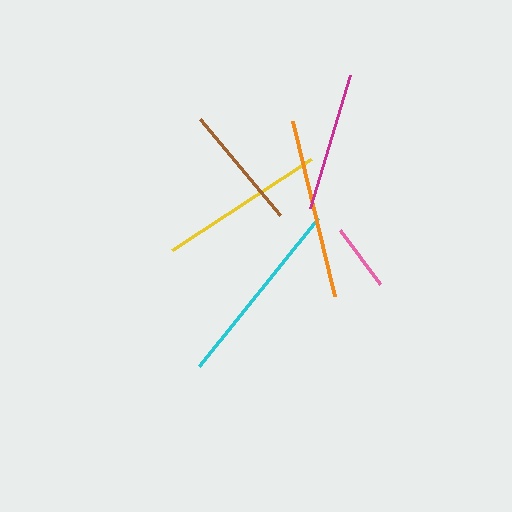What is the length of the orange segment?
The orange segment is approximately 180 pixels long.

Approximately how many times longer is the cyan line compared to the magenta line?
The cyan line is approximately 1.4 times the length of the magenta line.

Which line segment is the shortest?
The pink line is the shortest at approximately 67 pixels.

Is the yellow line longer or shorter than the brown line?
The yellow line is longer than the brown line.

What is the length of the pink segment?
The pink segment is approximately 67 pixels long.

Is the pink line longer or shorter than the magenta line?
The magenta line is longer than the pink line.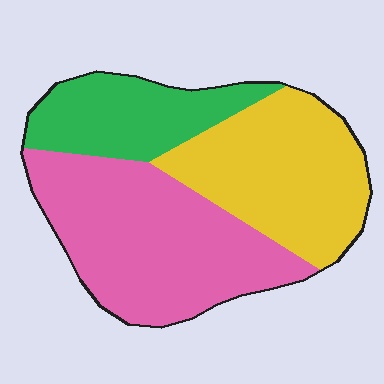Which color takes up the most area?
Pink, at roughly 45%.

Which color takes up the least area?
Green, at roughly 20%.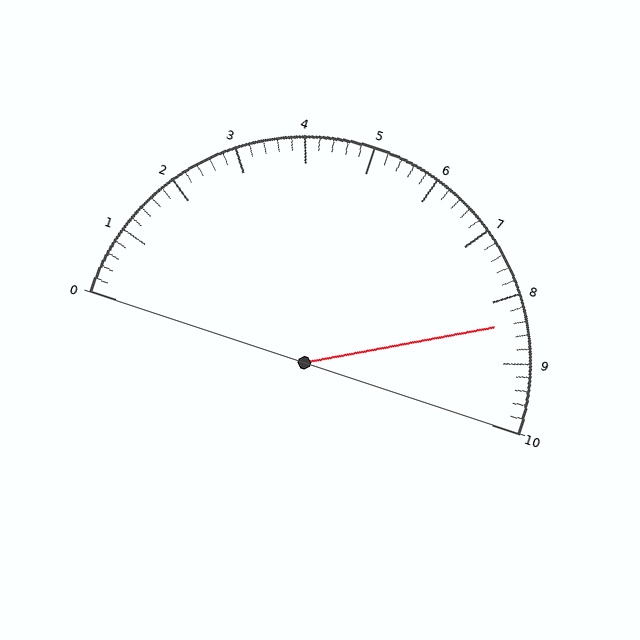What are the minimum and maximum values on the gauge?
The gauge ranges from 0 to 10.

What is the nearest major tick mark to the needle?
The nearest major tick mark is 8.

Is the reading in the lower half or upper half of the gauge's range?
The reading is in the upper half of the range (0 to 10).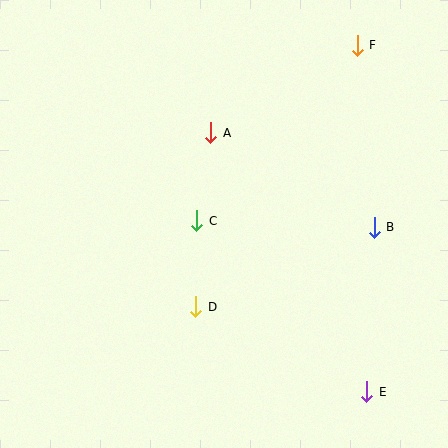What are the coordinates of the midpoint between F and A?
The midpoint between F and A is at (284, 89).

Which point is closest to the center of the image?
Point C at (197, 221) is closest to the center.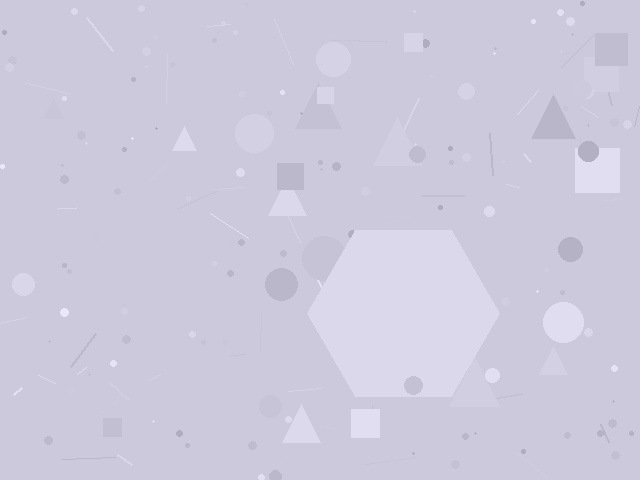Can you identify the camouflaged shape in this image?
The camouflaged shape is a hexagon.